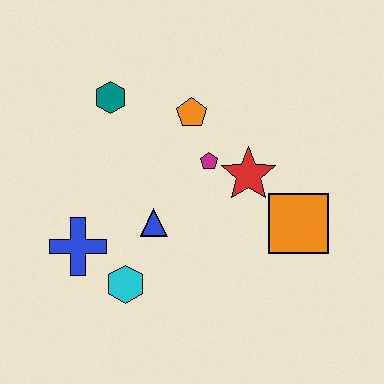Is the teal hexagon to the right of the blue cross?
Yes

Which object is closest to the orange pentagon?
The magenta pentagon is closest to the orange pentagon.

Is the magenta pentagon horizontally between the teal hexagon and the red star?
Yes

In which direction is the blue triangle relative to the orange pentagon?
The blue triangle is below the orange pentagon.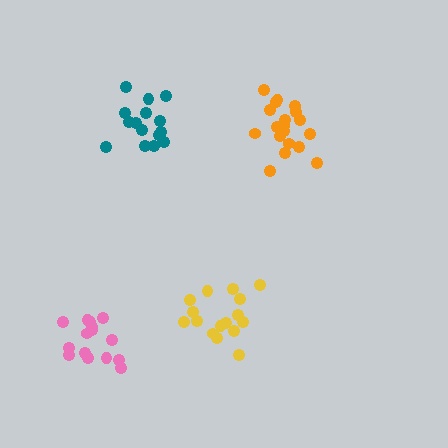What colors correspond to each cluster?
The clusters are colored: yellow, pink, teal, orange.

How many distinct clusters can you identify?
There are 4 distinct clusters.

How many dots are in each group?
Group 1: 16 dots, Group 2: 15 dots, Group 3: 15 dots, Group 4: 19 dots (65 total).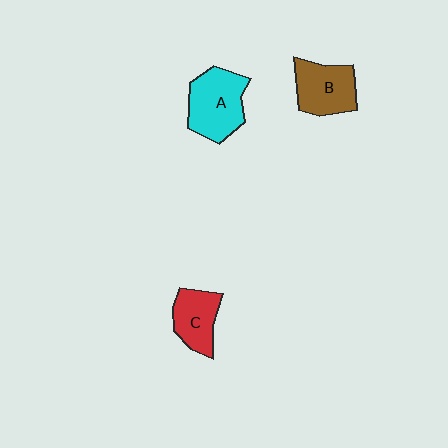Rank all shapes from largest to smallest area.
From largest to smallest: A (cyan), B (brown), C (red).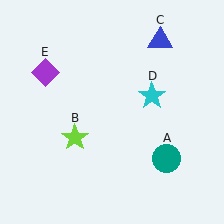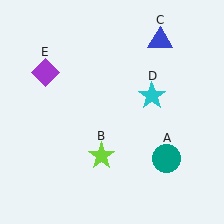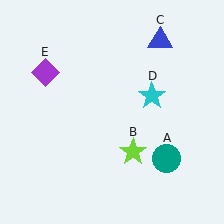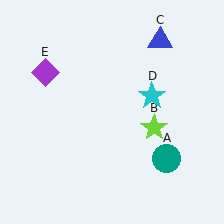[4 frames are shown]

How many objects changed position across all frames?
1 object changed position: lime star (object B).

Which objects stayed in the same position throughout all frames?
Teal circle (object A) and blue triangle (object C) and cyan star (object D) and purple diamond (object E) remained stationary.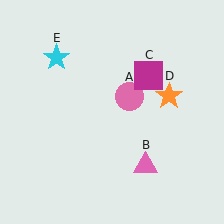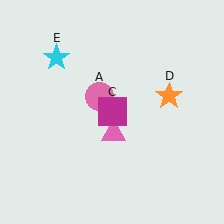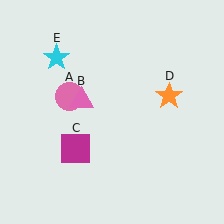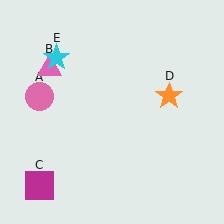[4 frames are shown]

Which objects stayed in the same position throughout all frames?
Orange star (object D) and cyan star (object E) remained stationary.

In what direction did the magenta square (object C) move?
The magenta square (object C) moved down and to the left.